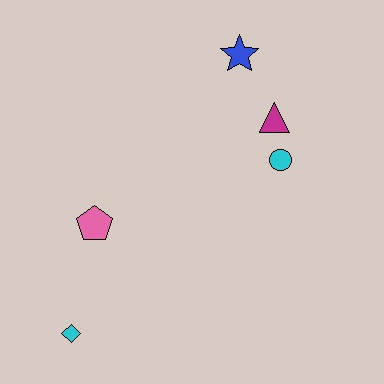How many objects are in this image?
There are 5 objects.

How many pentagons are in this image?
There is 1 pentagon.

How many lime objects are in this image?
There are no lime objects.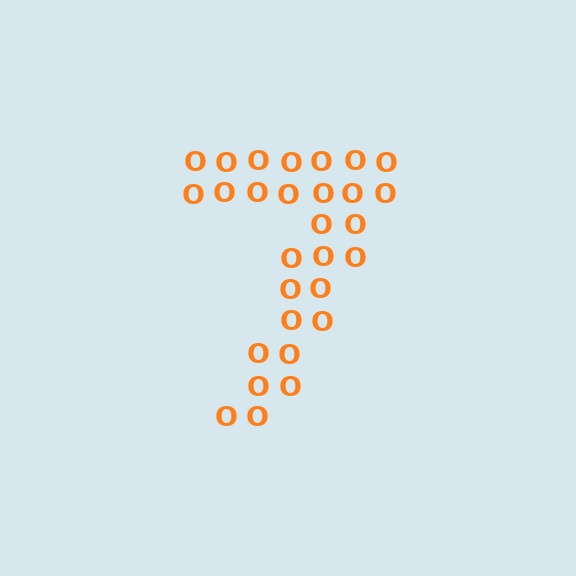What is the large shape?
The large shape is the digit 7.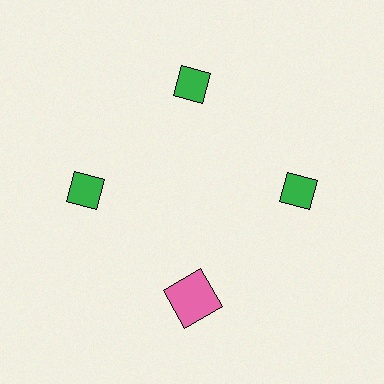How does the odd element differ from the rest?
It differs in both color (pink instead of green) and shape (square instead of diamond).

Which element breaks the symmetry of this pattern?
The pink square at roughly the 6 o'clock position breaks the symmetry. All other shapes are green diamonds.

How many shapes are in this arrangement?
There are 4 shapes arranged in a ring pattern.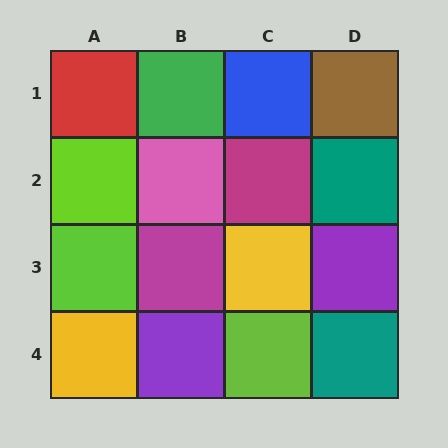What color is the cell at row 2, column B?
Pink.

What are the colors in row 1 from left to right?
Red, green, blue, brown.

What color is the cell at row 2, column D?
Teal.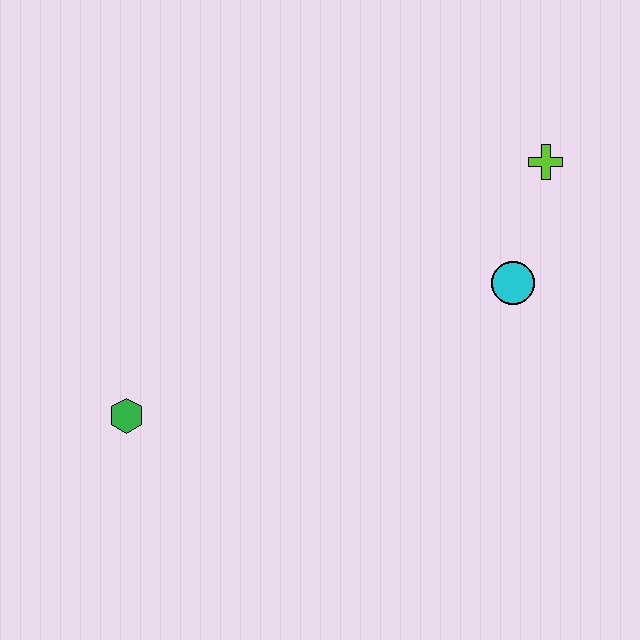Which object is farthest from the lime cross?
The green hexagon is farthest from the lime cross.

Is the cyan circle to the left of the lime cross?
Yes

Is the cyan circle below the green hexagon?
No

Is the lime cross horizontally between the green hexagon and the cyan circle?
No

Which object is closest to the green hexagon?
The cyan circle is closest to the green hexagon.